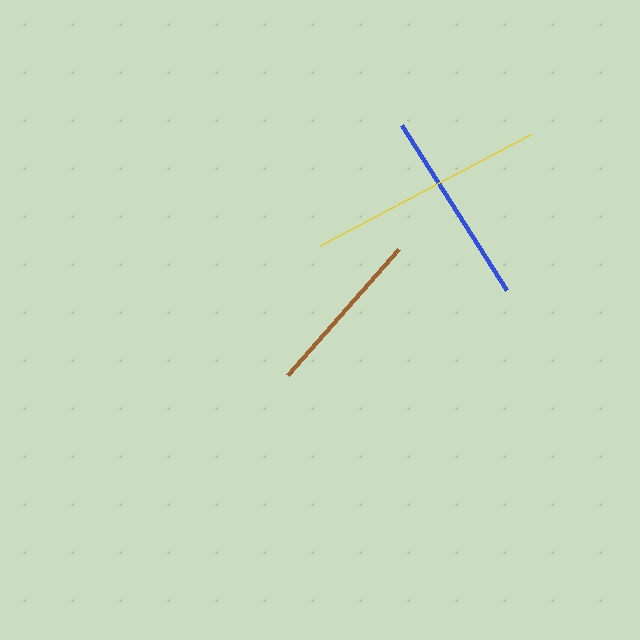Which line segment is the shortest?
The brown line is the shortest at approximately 168 pixels.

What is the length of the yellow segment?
The yellow segment is approximately 237 pixels long.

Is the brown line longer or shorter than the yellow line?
The yellow line is longer than the brown line.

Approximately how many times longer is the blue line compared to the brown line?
The blue line is approximately 1.2 times the length of the brown line.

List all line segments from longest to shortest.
From longest to shortest: yellow, blue, brown.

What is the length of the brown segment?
The brown segment is approximately 168 pixels long.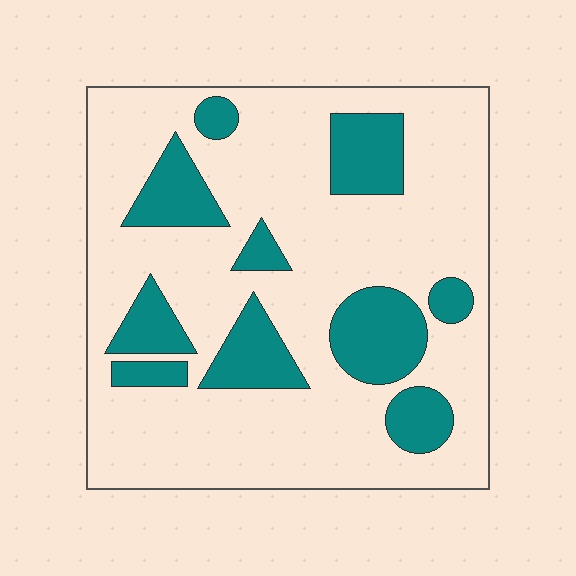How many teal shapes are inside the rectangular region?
10.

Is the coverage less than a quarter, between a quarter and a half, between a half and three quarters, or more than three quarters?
Less than a quarter.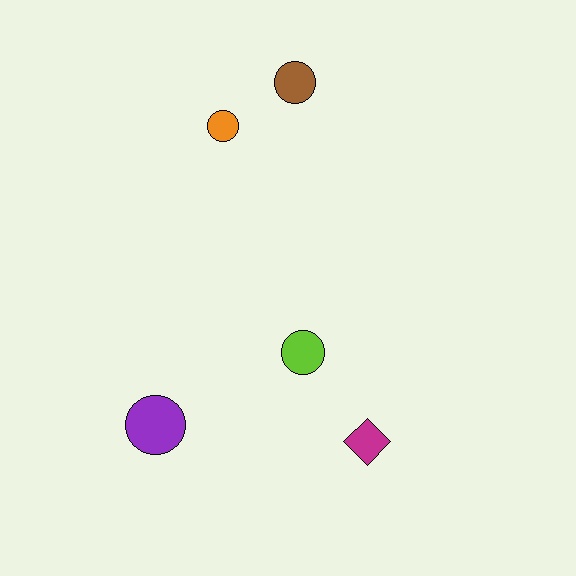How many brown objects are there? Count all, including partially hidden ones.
There is 1 brown object.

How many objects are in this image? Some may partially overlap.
There are 5 objects.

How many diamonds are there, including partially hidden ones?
There is 1 diamond.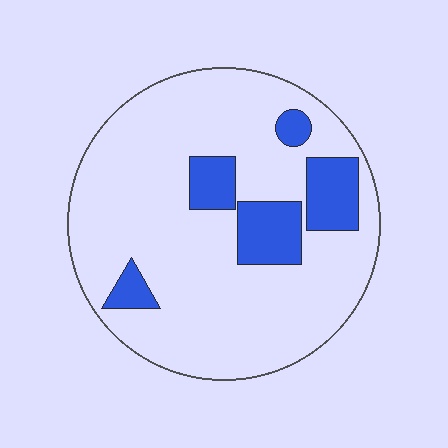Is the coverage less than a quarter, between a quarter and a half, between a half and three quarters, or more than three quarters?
Less than a quarter.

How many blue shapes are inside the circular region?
5.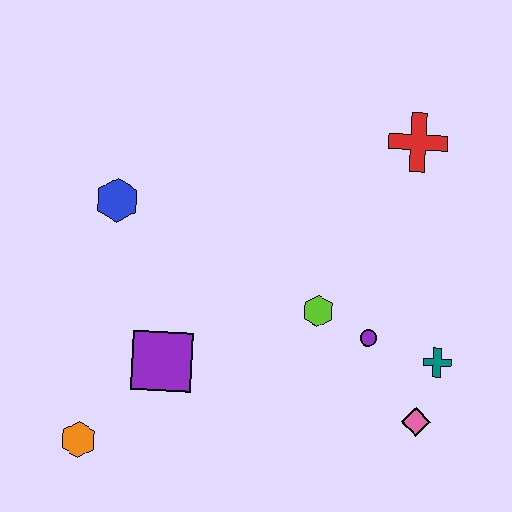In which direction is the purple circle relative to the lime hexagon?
The purple circle is to the right of the lime hexagon.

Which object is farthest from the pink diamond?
The blue hexagon is farthest from the pink diamond.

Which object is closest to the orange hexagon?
The purple square is closest to the orange hexagon.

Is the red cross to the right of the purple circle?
Yes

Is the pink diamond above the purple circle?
No